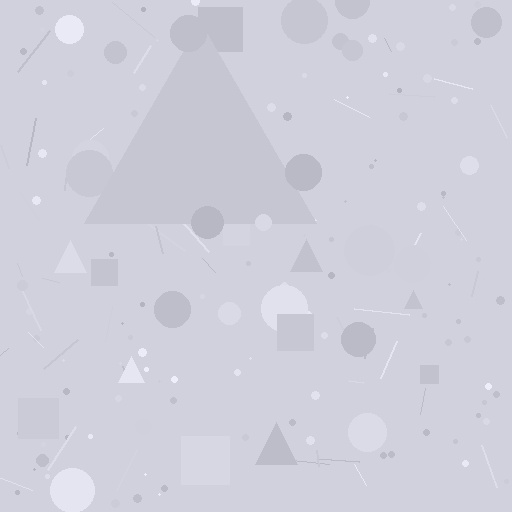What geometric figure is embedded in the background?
A triangle is embedded in the background.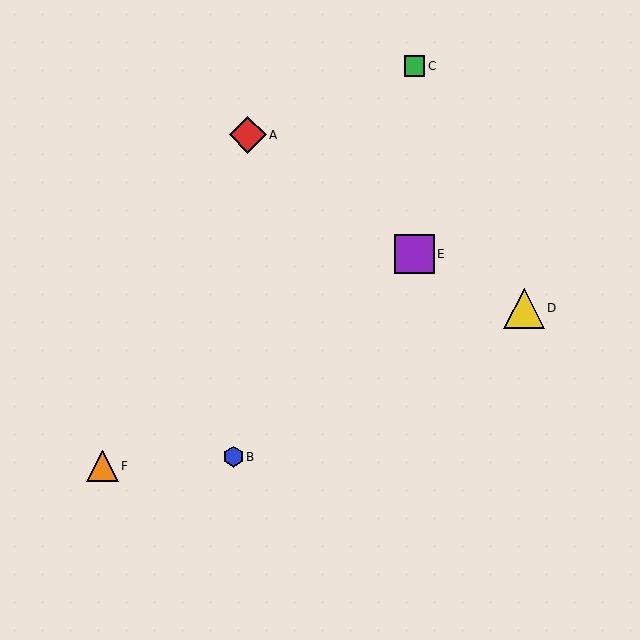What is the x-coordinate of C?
Object C is at x≈414.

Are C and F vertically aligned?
No, C is at x≈414 and F is at x≈102.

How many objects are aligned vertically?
2 objects (C, E) are aligned vertically.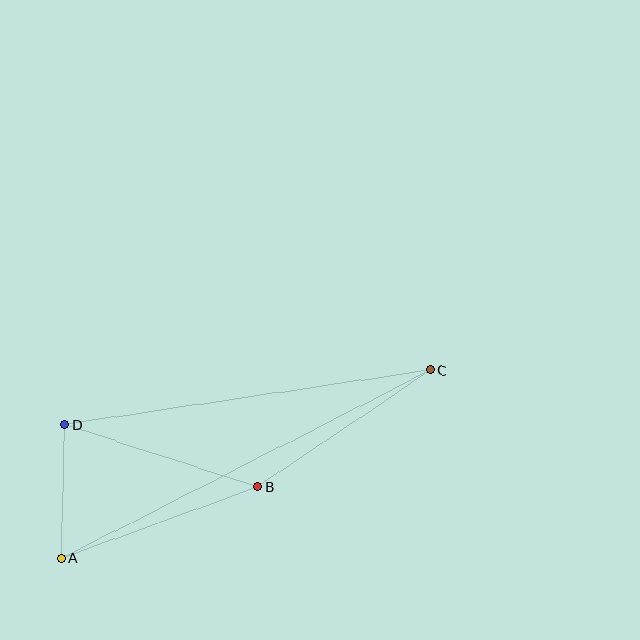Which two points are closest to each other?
Points A and D are closest to each other.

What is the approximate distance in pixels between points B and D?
The distance between B and D is approximately 203 pixels.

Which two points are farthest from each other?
Points A and C are farthest from each other.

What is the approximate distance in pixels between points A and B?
The distance between A and B is approximately 209 pixels.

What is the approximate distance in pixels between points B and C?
The distance between B and C is approximately 209 pixels.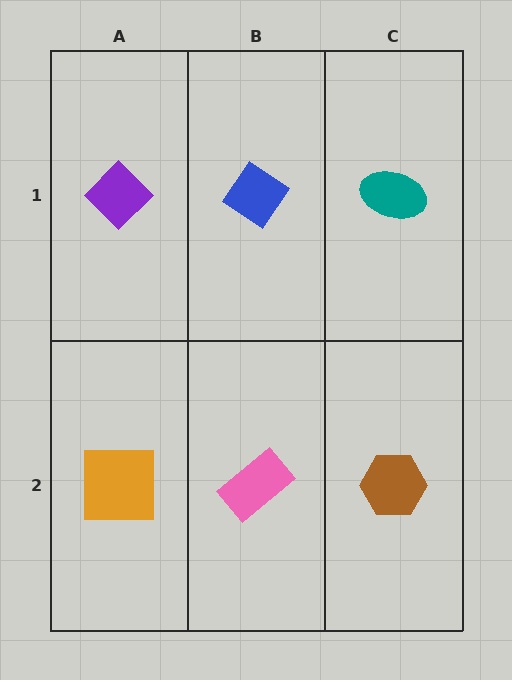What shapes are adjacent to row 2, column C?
A teal ellipse (row 1, column C), a pink rectangle (row 2, column B).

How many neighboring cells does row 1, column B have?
3.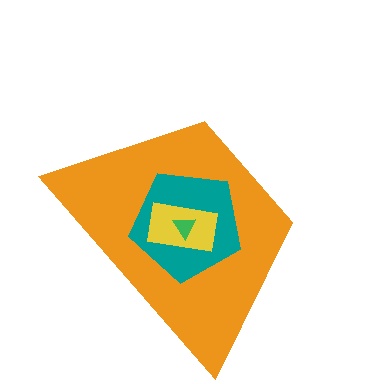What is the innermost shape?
The green triangle.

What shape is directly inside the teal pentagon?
The yellow rectangle.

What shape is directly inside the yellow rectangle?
The green triangle.